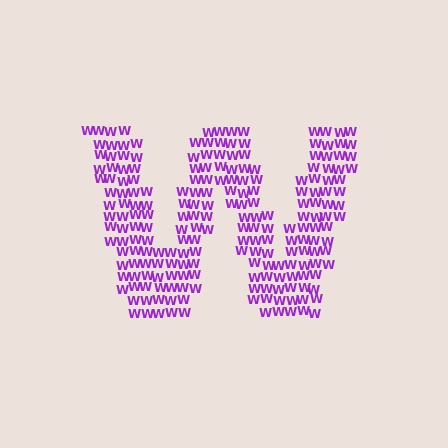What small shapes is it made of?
It is made of small letter W's.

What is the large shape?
The large shape is the letter W.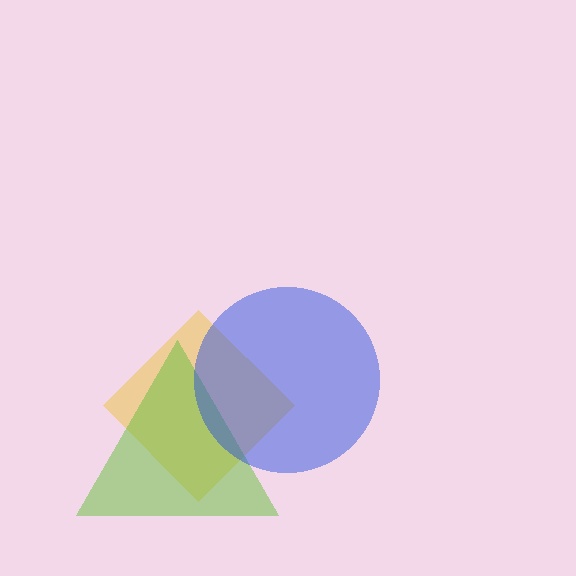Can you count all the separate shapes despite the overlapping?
Yes, there are 3 separate shapes.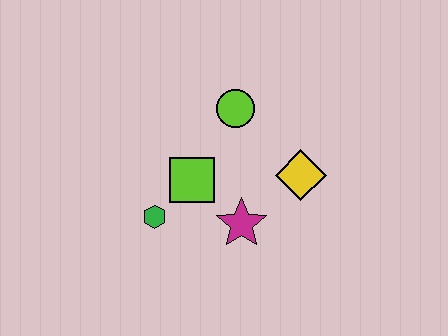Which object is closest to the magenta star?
The lime square is closest to the magenta star.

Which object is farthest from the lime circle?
The green hexagon is farthest from the lime circle.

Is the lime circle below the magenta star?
No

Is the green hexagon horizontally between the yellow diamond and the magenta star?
No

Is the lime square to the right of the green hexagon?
Yes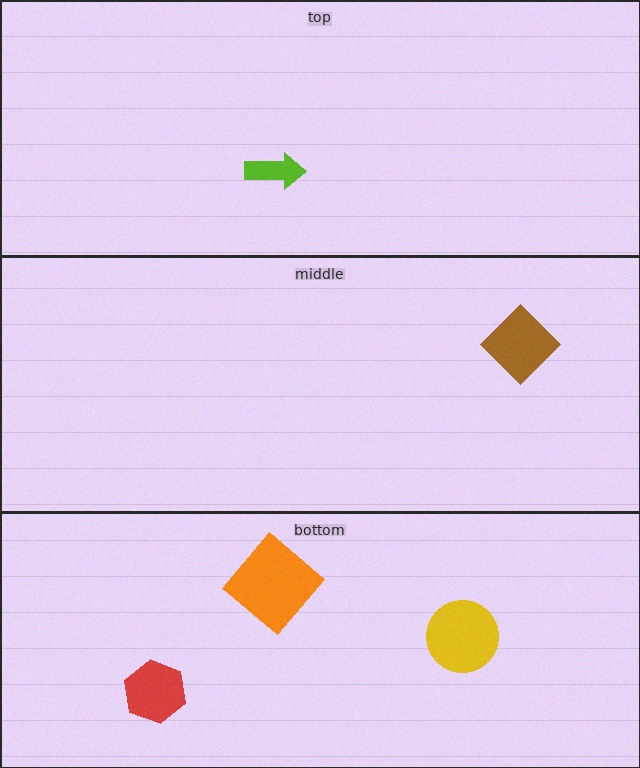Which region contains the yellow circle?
The bottom region.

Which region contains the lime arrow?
The top region.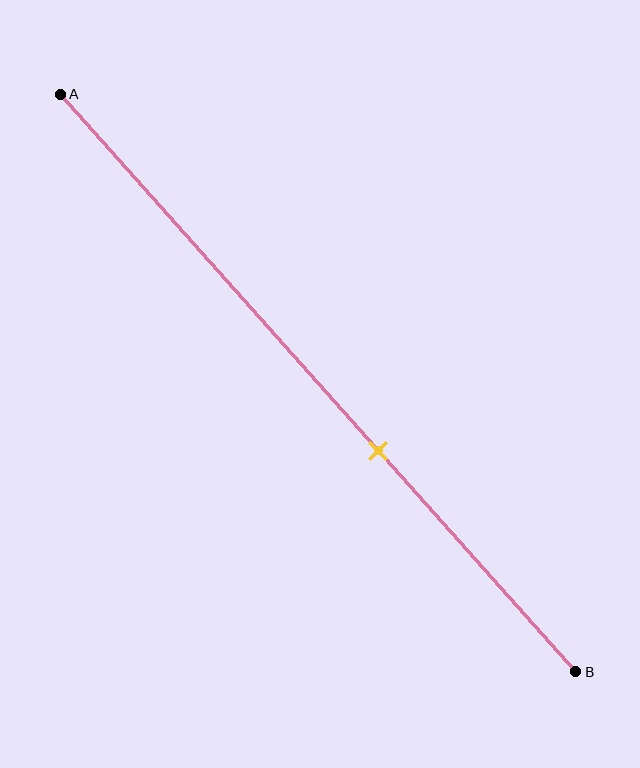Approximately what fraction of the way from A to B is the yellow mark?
The yellow mark is approximately 60% of the way from A to B.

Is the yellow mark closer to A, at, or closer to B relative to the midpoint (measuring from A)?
The yellow mark is closer to point B than the midpoint of segment AB.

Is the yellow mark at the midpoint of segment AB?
No, the mark is at about 60% from A, not at the 50% midpoint.